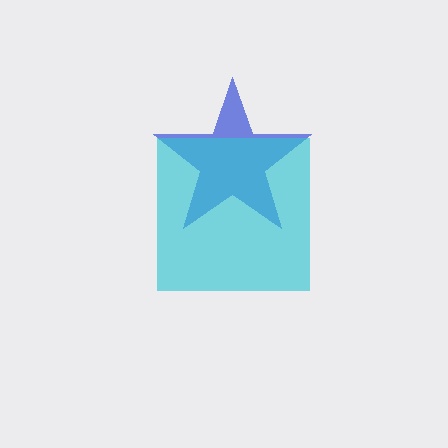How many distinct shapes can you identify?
There are 2 distinct shapes: a blue star, a cyan square.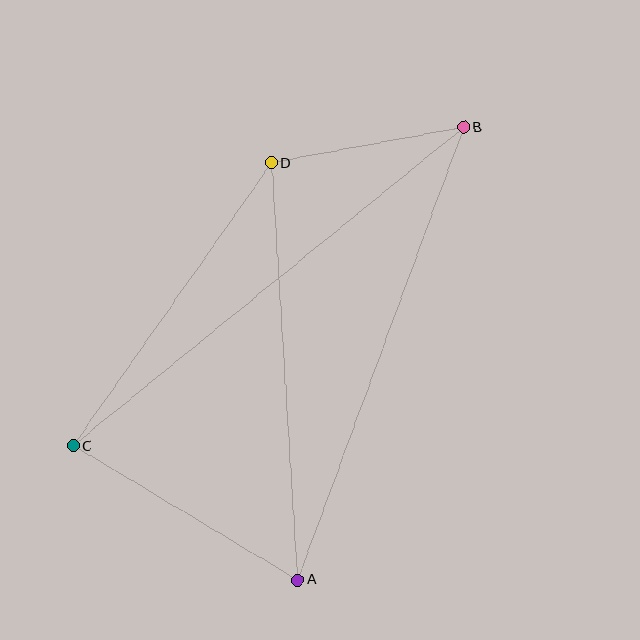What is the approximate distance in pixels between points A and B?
The distance between A and B is approximately 482 pixels.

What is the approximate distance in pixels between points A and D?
The distance between A and D is approximately 418 pixels.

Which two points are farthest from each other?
Points B and C are farthest from each other.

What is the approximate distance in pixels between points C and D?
The distance between C and D is approximately 345 pixels.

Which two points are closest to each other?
Points B and D are closest to each other.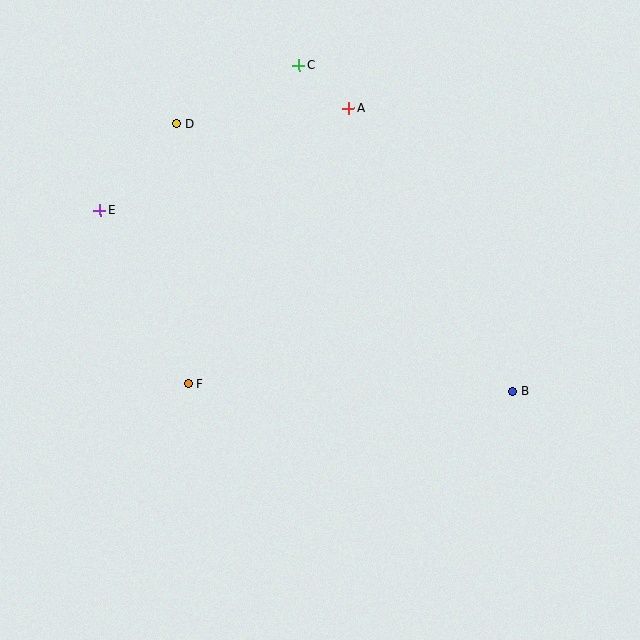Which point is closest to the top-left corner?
Point D is closest to the top-left corner.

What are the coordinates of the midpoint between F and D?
The midpoint between F and D is at (183, 254).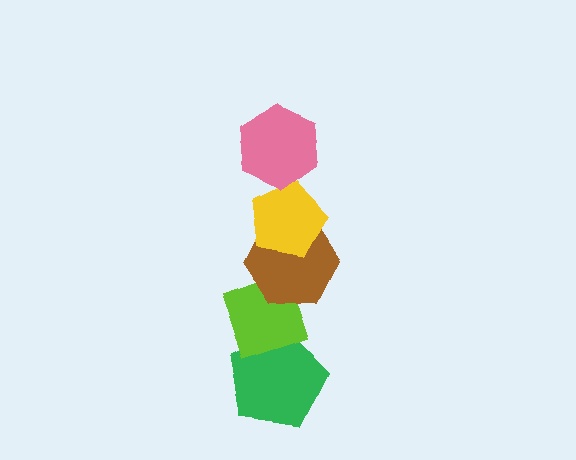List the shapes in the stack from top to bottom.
From top to bottom: the pink hexagon, the yellow pentagon, the brown hexagon, the lime diamond, the green pentagon.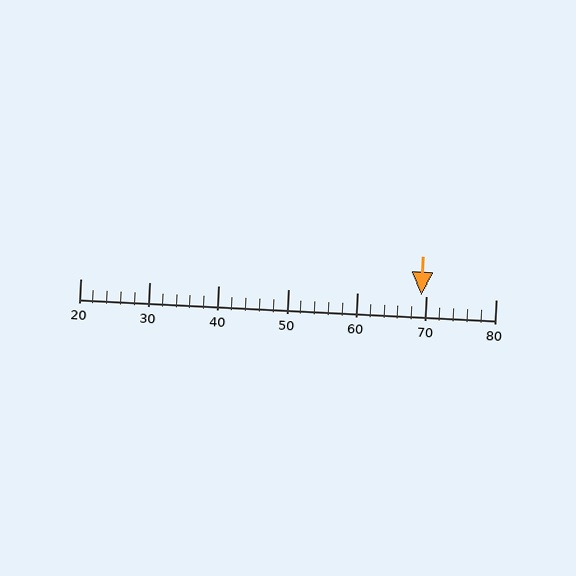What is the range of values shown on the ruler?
The ruler shows values from 20 to 80.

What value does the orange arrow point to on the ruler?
The orange arrow points to approximately 69.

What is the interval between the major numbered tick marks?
The major tick marks are spaced 10 units apart.